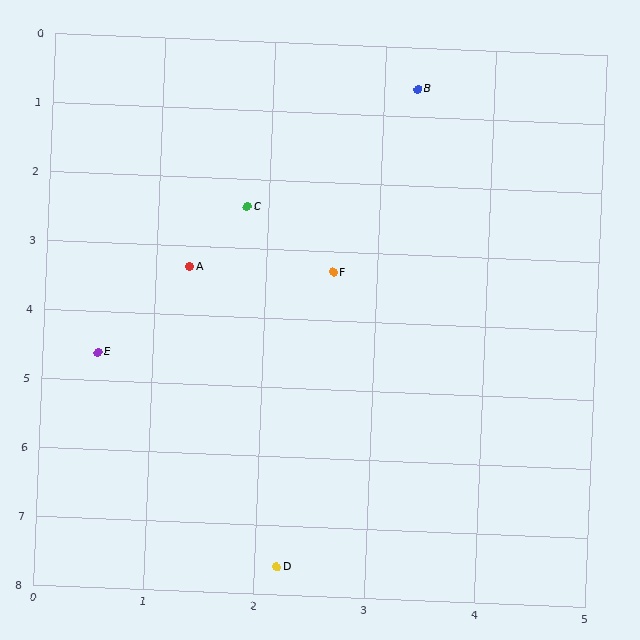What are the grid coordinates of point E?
Point E is at approximately (0.5, 4.6).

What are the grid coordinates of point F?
Point F is at approximately (2.6, 3.3).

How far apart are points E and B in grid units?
Points E and B are about 4.9 grid units apart.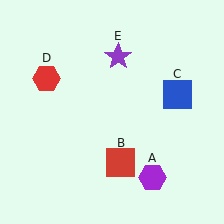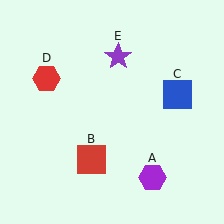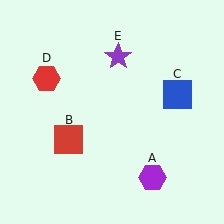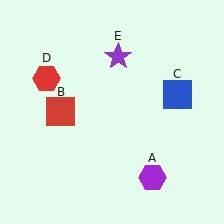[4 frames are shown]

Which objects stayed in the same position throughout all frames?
Purple hexagon (object A) and blue square (object C) and red hexagon (object D) and purple star (object E) remained stationary.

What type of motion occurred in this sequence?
The red square (object B) rotated clockwise around the center of the scene.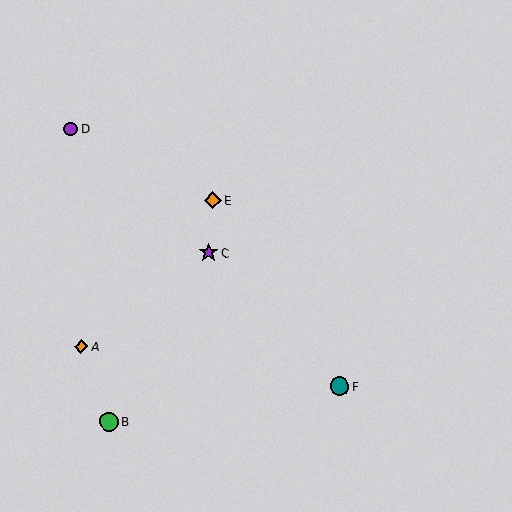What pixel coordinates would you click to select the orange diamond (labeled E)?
Click at (213, 201) to select the orange diamond E.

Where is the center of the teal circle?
The center of the teal circle is at (339, 386).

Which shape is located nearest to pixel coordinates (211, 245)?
The purple star (labeled C) at (209, 253) is nearest to that location.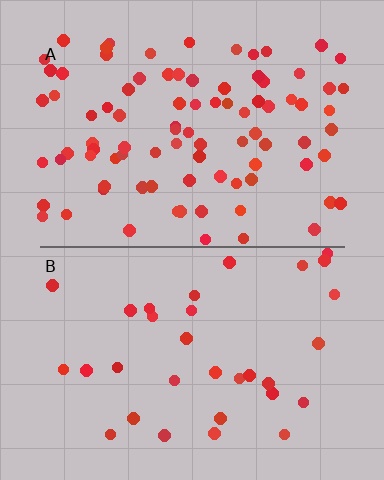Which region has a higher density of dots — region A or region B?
A (the top).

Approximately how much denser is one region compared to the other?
Approximately 2.7× — region A over region B.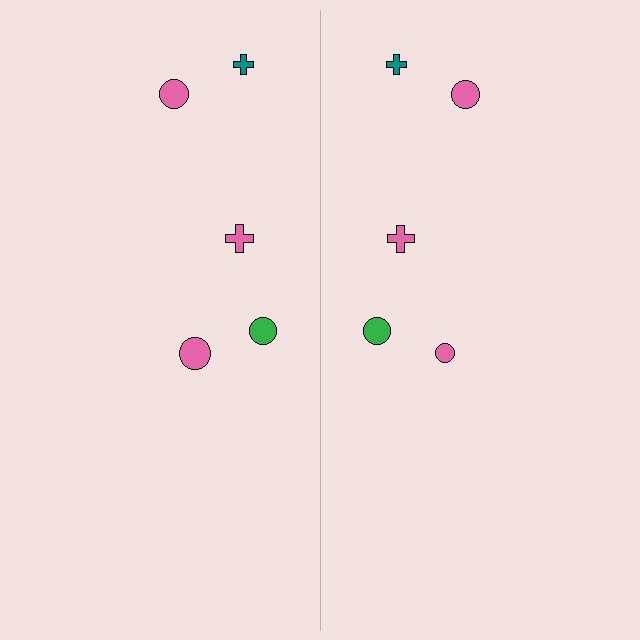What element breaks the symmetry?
The pink circle on the right side has a different size than its mirror counterpart.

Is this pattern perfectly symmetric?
No, the pattern is not perfectly symmetric. The pink circle on the right side has a different size than its mirror counterpart.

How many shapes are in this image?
There are 10 shapes in this image.